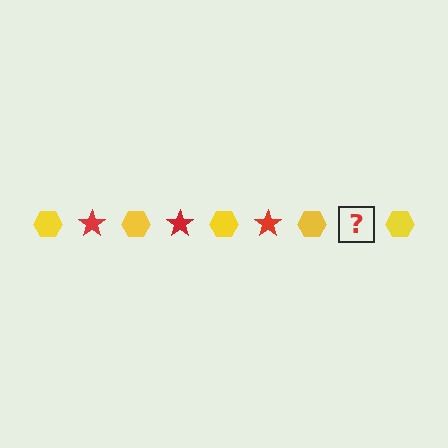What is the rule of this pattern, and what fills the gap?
The rule is that the pattern alternates between yellow hexagon and red star. The gap should be filled with a red star.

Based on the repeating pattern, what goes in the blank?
The blank should be a red star.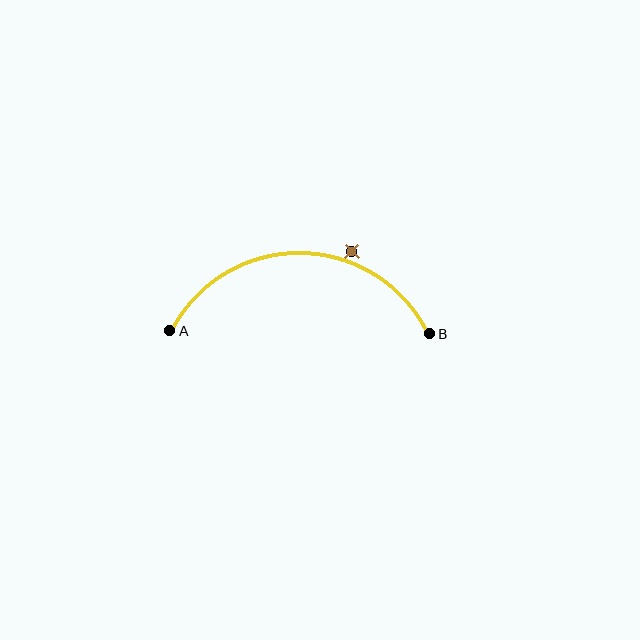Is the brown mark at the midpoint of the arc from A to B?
No — the brown mark does not lie on the arc at all. It sits slightly outside the curve.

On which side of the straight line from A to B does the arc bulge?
The arc bulges above the straight line connecting A and B.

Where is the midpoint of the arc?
The arc midpoint is the point on the curve farthest from the straight line joining A and B. It sits above that line.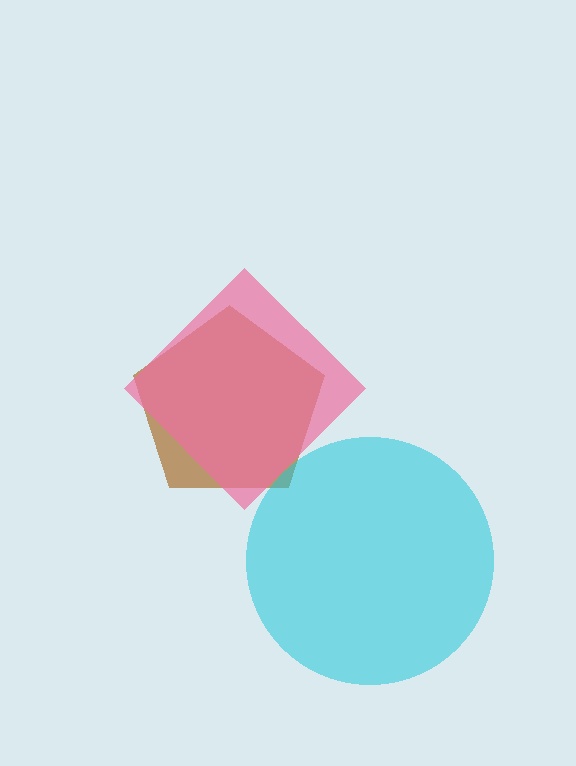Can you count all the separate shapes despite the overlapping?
Yes, there are 3 separate shapes.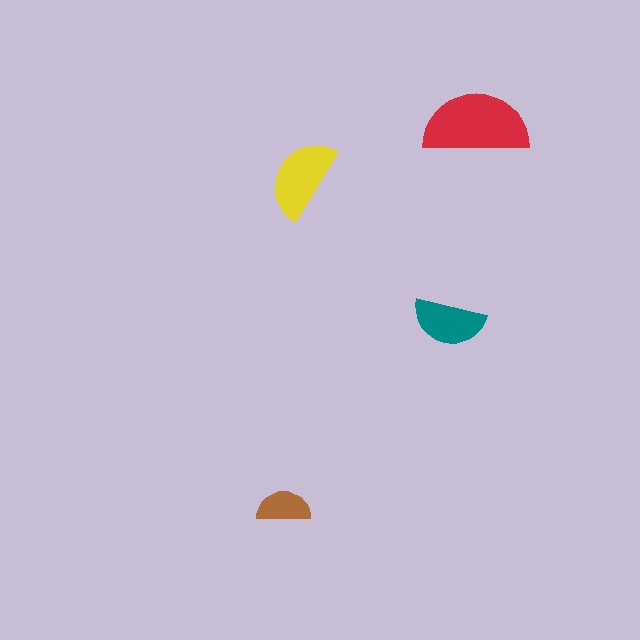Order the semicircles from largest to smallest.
the red one, the yellow one, the teal one, the brown one.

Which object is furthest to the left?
The brown semicircle is leftmost.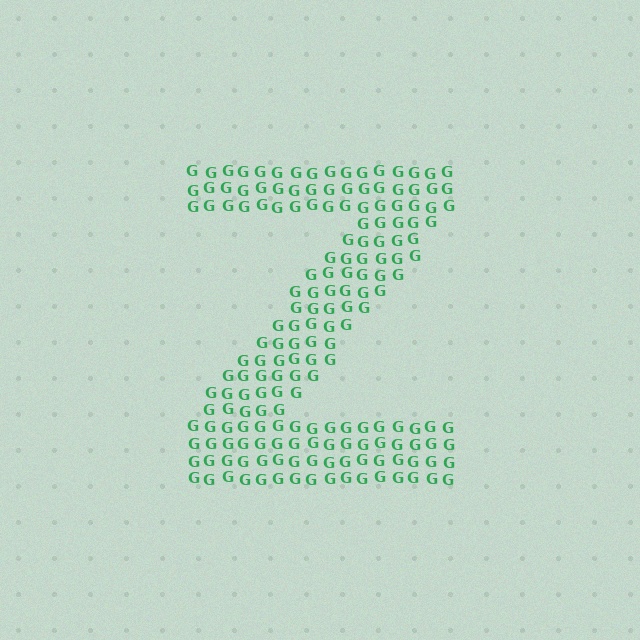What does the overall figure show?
The overall figure shows the letter Z.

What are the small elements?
The small elements are letter G's.